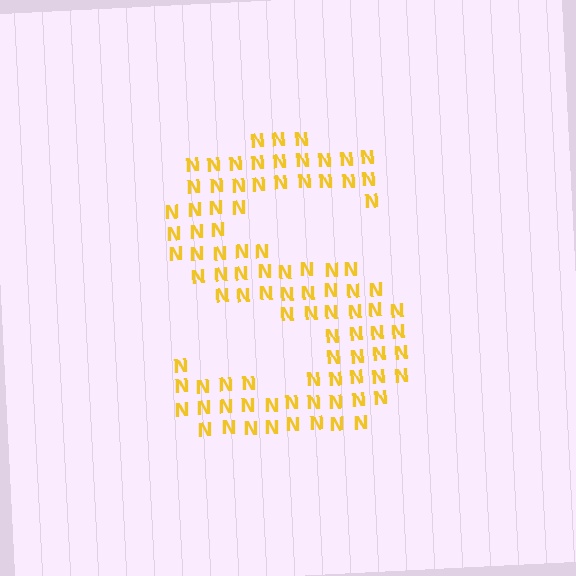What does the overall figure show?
The overall figure shows the letter S.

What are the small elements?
The small elements are letter N's.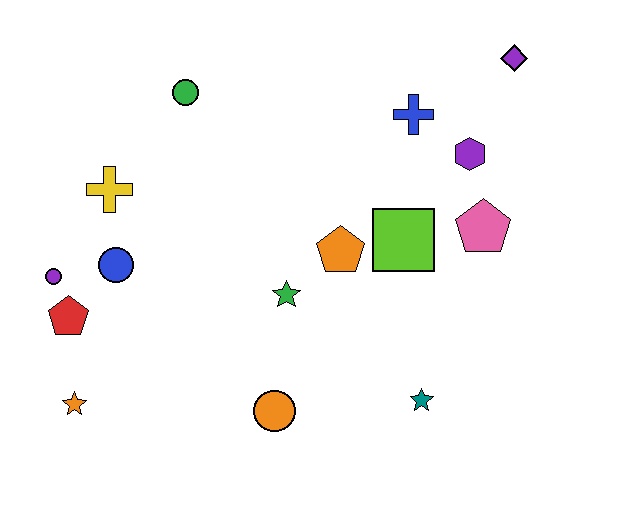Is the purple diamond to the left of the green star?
No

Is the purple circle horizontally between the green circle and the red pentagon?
No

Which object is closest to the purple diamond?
The purple hexagon is closest to the purple diamond.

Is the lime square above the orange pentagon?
Yes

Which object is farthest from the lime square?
The orange star is farthest from the lime square.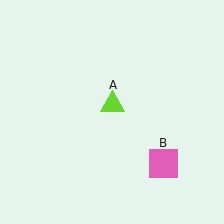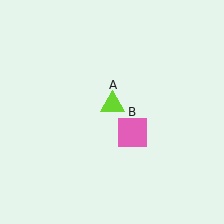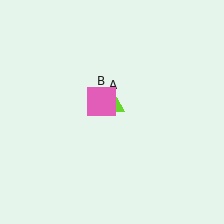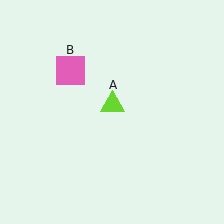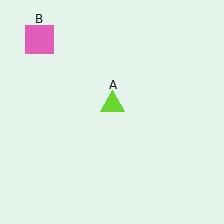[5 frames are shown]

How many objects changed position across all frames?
1 object changed position: pink square (object B).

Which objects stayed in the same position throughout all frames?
Lime triangle (object A) remained stationary.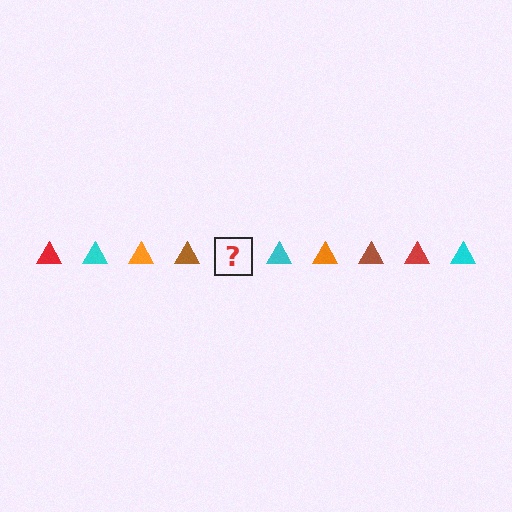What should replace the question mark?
The question mark should be replaced with a red triangle.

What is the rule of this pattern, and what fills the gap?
The rule is that the pattern cycles through red, cyan, orange, brown triangles. The gap should be filled with a red triangle.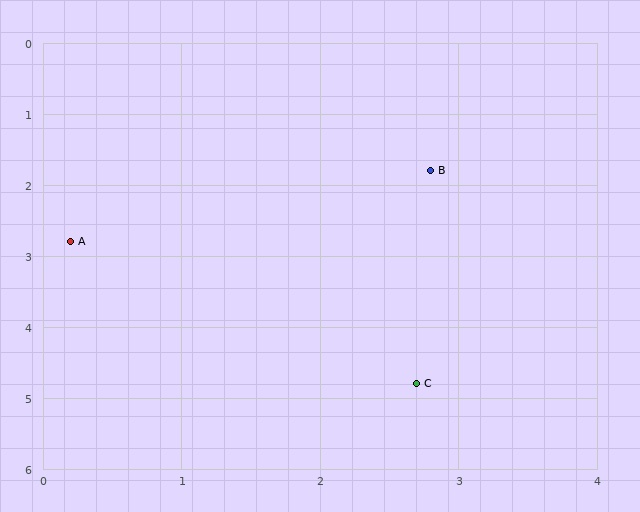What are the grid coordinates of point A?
Point A is at approximately (0.2, 2.8).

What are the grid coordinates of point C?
Point C is at approximately (2.7, 4.8).